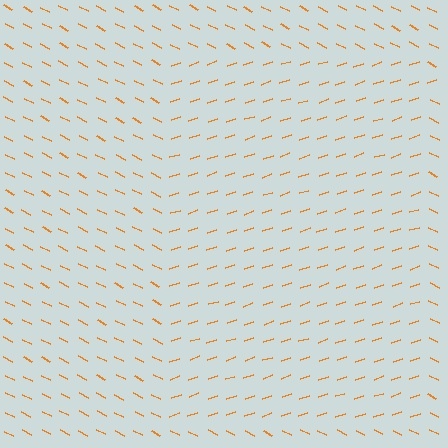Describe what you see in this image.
The image is filled with small orange line segments. A rectangle region in the image has lines oriented differently from the surrounding lines, creating a visible texture boundary.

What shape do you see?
I see a rectangle.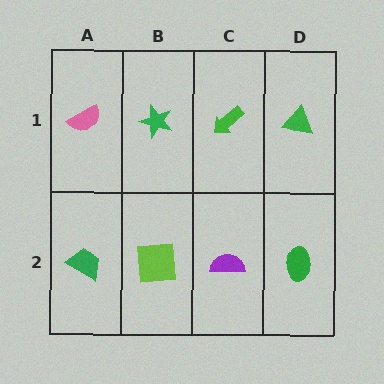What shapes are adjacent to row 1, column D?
A green ellipse (row 2, column D), a green arrow (row 1, column C).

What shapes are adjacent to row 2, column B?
A green star (row 1, column B), a green trapezoid (row 2, column A), a purple semicircle (row 2, column C).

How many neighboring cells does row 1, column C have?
3.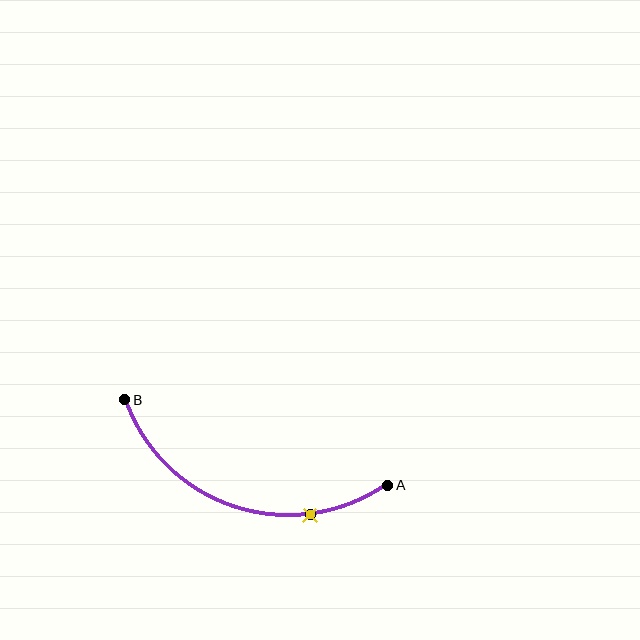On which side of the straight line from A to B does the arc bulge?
The arc bulges below the straight line connecting A and B.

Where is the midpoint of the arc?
The arc midpoint is the point on the curve farthest from the straight line joining A and B. It sits below that line.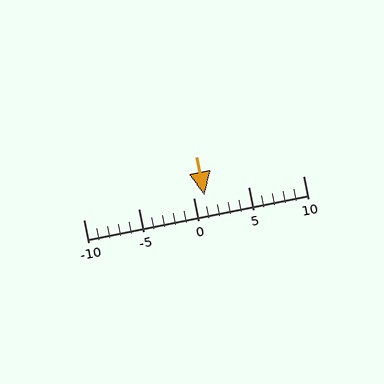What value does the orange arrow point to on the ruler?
The orange arrow points to approximately 1.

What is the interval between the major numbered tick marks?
The major tick marks are spaced 5 units apart.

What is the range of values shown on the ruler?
The ruler shows values from -10 to 10.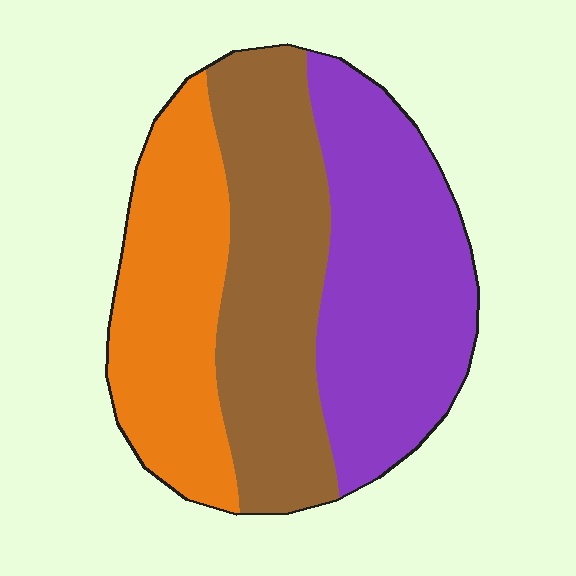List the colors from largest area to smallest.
From largest to smallest: purple, brown, orange.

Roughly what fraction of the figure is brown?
Brown takes up between a quarter and a half of the figure.